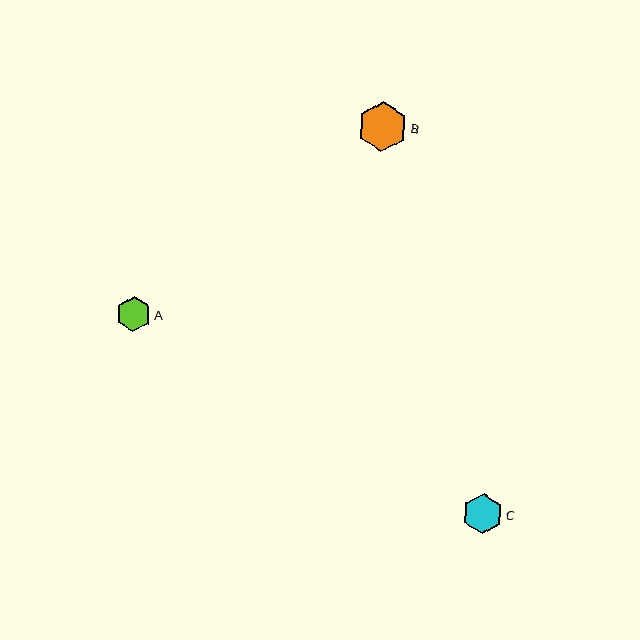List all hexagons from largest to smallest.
From largest to smallest: B, C, A.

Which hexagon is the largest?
Hexagon B is the largest with a size of approximately 50 pixels.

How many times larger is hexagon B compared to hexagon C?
Hexagon B is approximately 1.2 times the size of hexagon C.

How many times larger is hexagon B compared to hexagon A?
Hexagon B is approximately 1.4 times the size of hexagon A.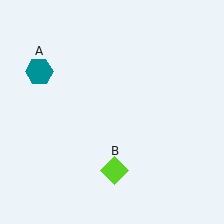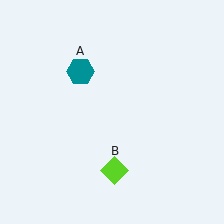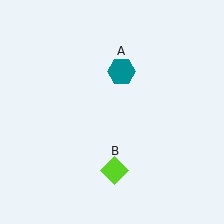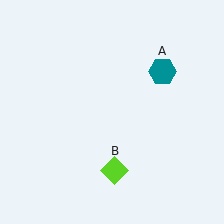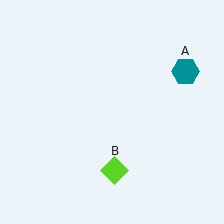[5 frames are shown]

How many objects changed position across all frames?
1 object changed position: teal hexagon (object A).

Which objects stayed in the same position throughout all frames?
Lime diamond (object B) remained stationary.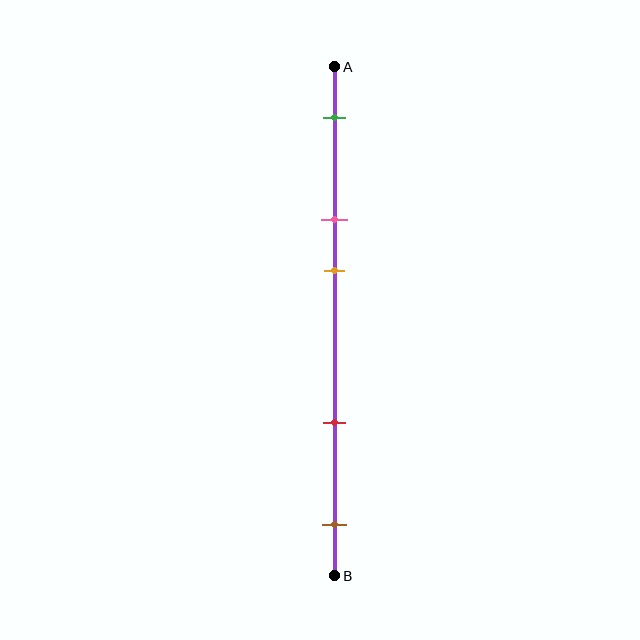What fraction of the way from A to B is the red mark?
The red mark is approximately 70% (0.7) of the way from A to B.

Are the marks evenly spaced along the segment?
No, the marks are not evenly spaced.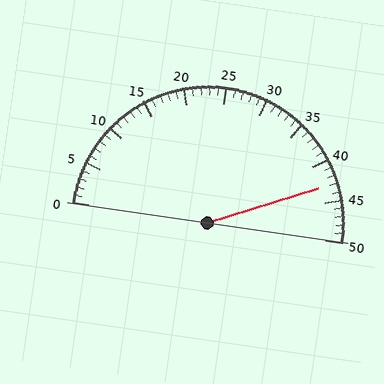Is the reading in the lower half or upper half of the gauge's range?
The reading is in the upper half of the range (0 to 50).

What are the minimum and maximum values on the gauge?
The gauge ranges from 0 to 50.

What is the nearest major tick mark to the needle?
The nearest major tick mark is 45.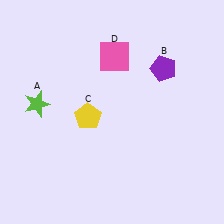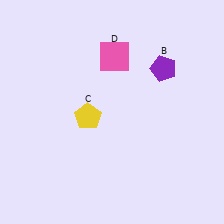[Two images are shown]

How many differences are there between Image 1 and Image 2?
There is 1 difference between the two images.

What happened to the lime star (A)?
The lime star (A) was removed in Image 2. It was in the top-left area of Image 1.